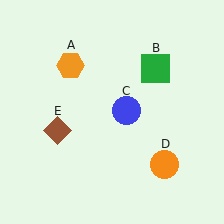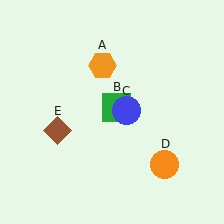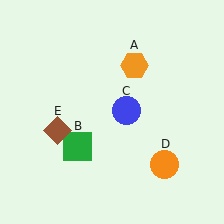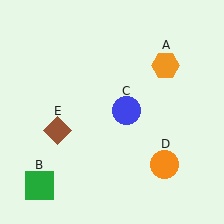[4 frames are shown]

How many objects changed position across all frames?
2 objects changed position: orange hexagon (object A), green square (object B).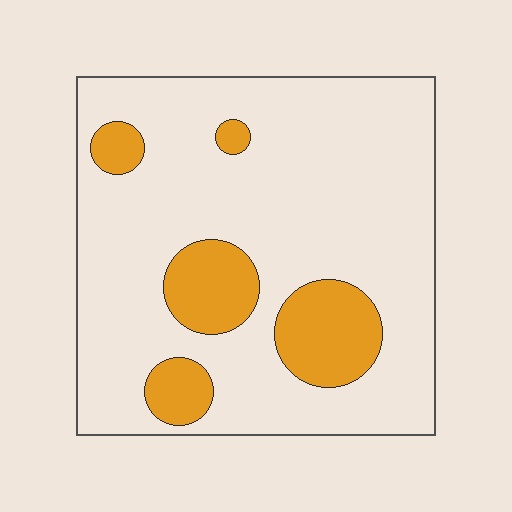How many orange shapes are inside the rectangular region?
5.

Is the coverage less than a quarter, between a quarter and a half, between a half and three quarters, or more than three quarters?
Less than a quarter.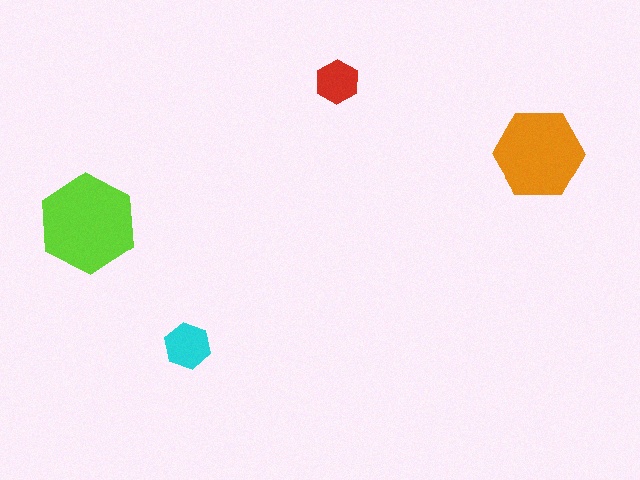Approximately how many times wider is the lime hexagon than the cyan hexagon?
About 2 times wider.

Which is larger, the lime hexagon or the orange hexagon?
The lime one.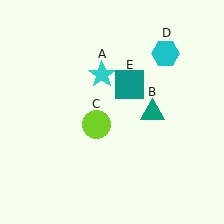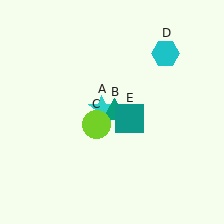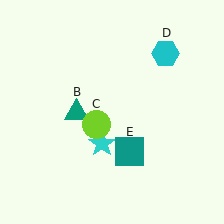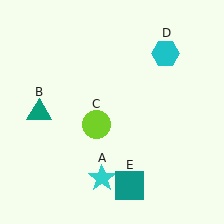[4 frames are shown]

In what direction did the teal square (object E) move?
The teal square (object E) moved down.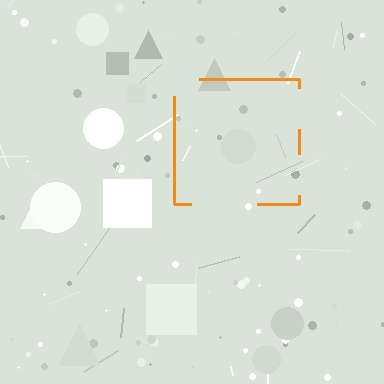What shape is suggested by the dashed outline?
The dashed outline suggests a square.